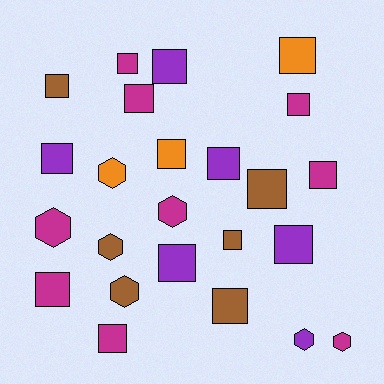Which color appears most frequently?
Magenta, with 9 objects.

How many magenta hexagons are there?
There are 3 magenta hexagons.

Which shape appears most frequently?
Square, with 17 objects.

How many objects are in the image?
There are 24 objects.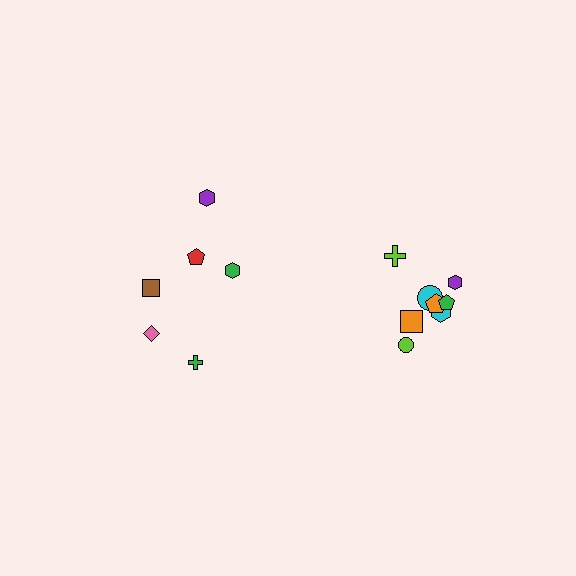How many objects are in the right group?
There are 8 objects.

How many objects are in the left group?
There are 6 objects.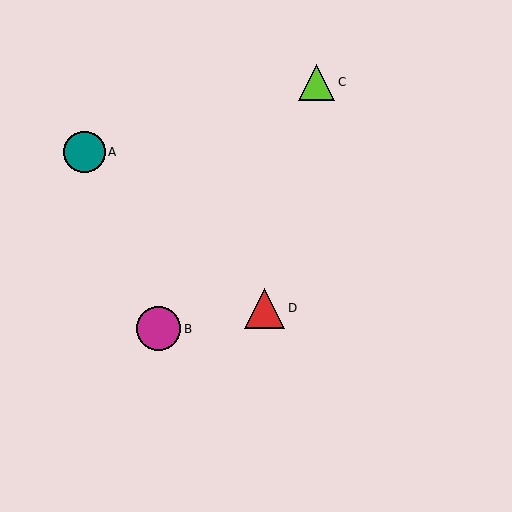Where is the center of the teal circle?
The center of the teal circle is at (84, 152).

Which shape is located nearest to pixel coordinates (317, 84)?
The lime triangle (labeled C) at (317, 82) is nearest to that location.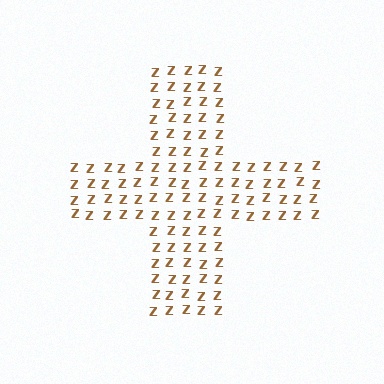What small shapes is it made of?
It is made of small letter Z's.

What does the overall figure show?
The overall figure shows a cross.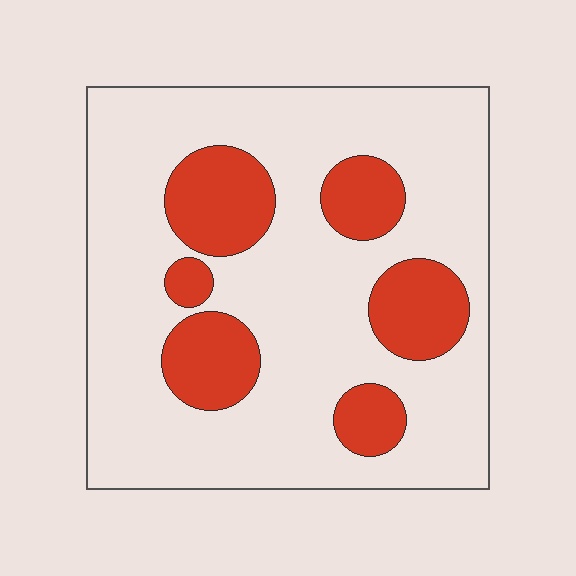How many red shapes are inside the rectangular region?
6.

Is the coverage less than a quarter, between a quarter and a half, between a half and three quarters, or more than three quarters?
Less than a quarter.